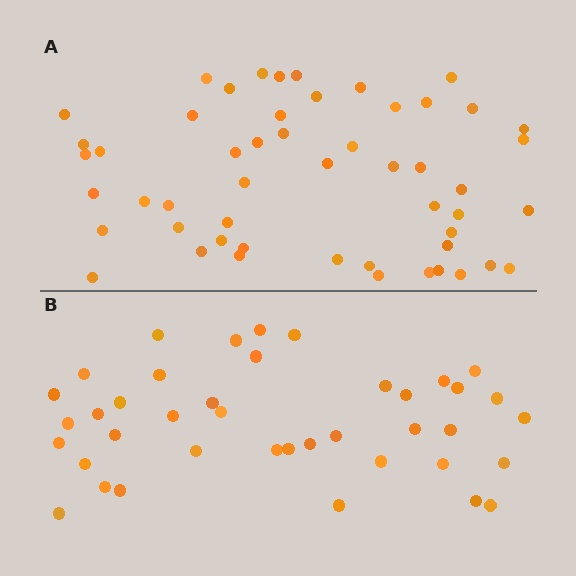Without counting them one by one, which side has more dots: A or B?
Region A (the top region) has more dots.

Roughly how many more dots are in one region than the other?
Region A has roughly 12 or so more dots than region B.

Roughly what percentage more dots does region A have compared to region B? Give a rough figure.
About 30% more.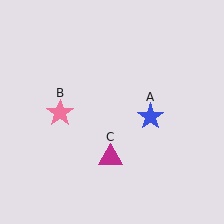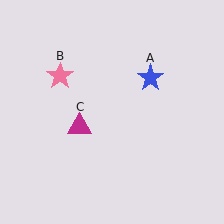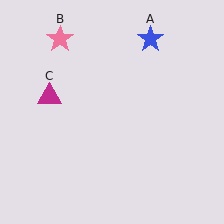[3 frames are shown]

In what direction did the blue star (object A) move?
The blue star (object A) moved up.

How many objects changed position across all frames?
3 objects changed position: blue star (object A), pink star (object B), magenta triangle (object C).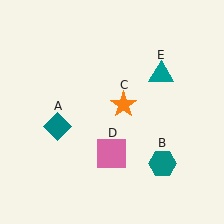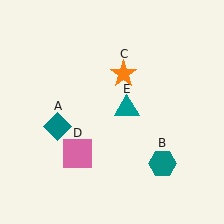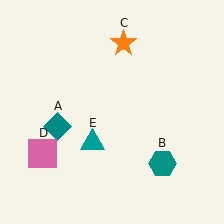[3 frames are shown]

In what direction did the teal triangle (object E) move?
The teal triangle (object E) moved down and to the left.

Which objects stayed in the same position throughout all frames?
Teal diamond (object A) and teal hexagon (object B) remained stationary.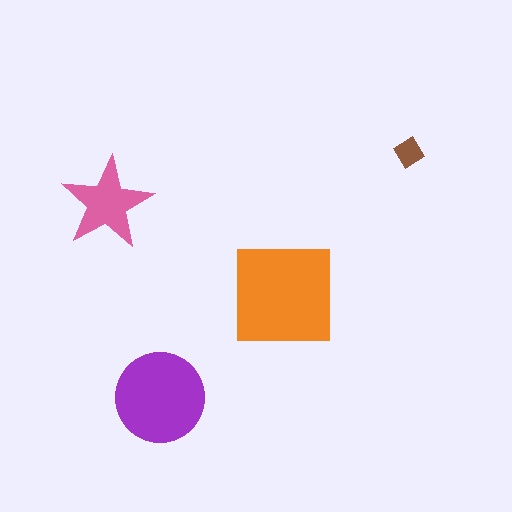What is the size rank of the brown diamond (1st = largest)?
4th.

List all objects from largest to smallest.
The orange square, the purple circle, the pink star, the brown diamond.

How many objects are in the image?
There are 4 objects in the image.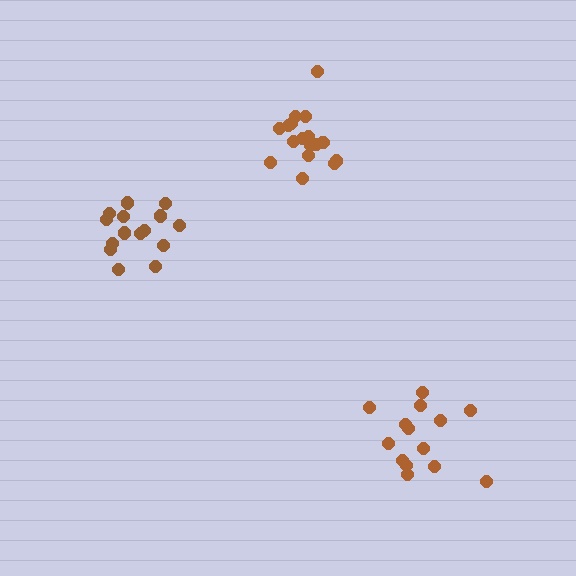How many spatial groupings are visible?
There are 3 spatial groupings.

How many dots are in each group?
Group 1: 14 dots, Group 2: 18 dots, Group 3: 15 dots (47 total).